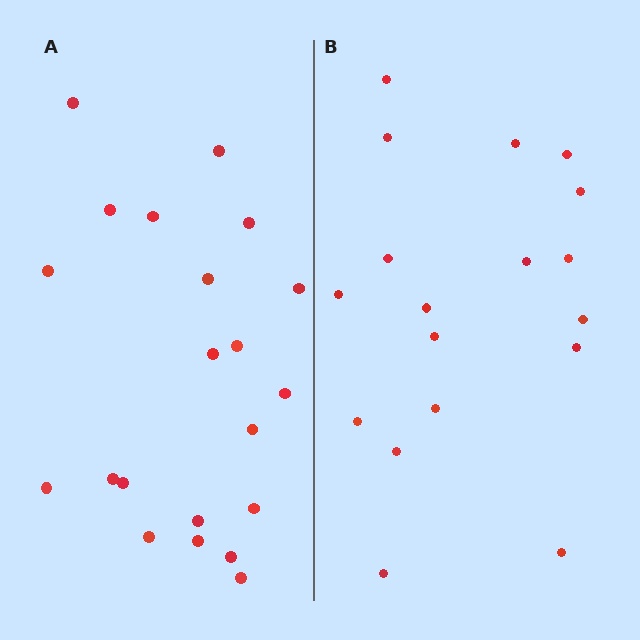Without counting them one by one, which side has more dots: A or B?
Region A (the left region) has more dots.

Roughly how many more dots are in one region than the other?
Region A has just a few more — roughly 2 or 3 more dots than region B.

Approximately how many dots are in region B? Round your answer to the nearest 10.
About 20 dots. (The exact count is 18, which rounds to 20.)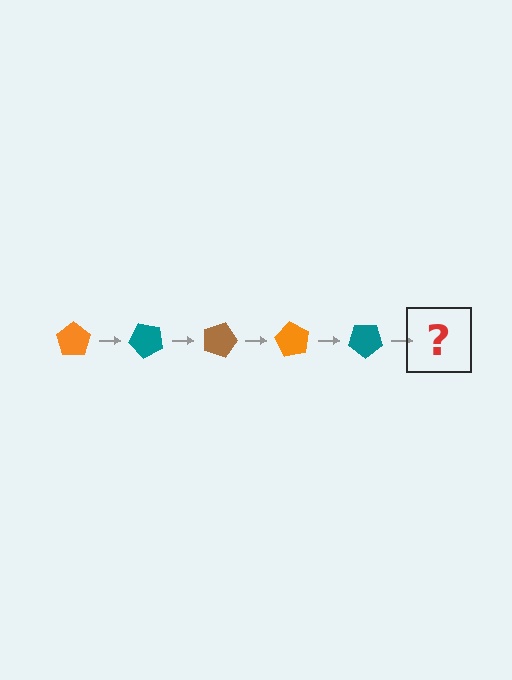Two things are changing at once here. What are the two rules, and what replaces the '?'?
The two rules are that it rotates 45 degrees each step and the color cycles through orange, teal, and brown. The '?' should be a brown pentagon, rotated 225 degrees from the start.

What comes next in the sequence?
The next element should be a brown pentagon, rotated 225 degrees from the start.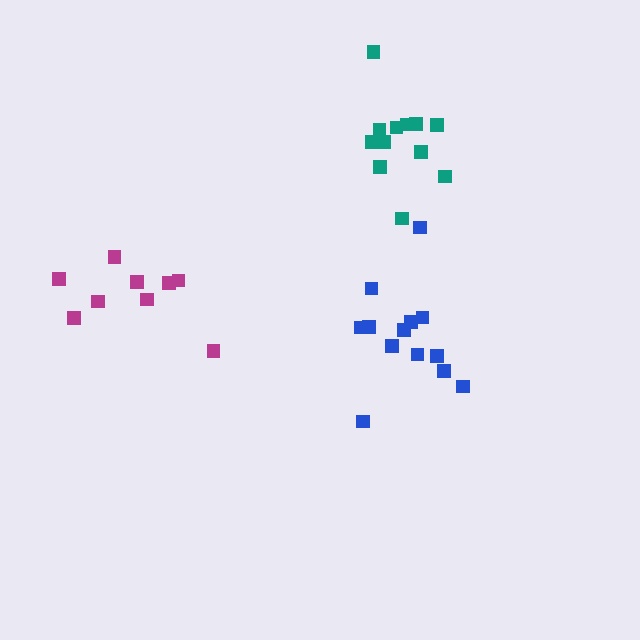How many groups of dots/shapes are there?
There are 3 groups.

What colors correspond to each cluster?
The clusters are colored: magenta, blue, teal.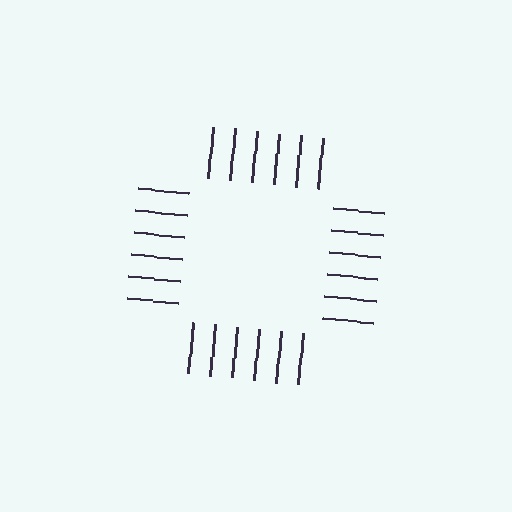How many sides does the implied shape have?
4 sides — the line-ends trace a square.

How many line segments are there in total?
24 — 6 along each of the 4 edges.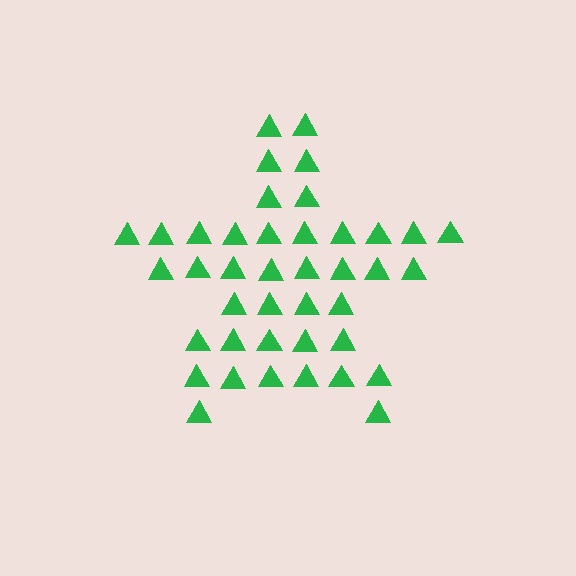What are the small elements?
The small elements are triangles.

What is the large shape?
The large shape is a star.